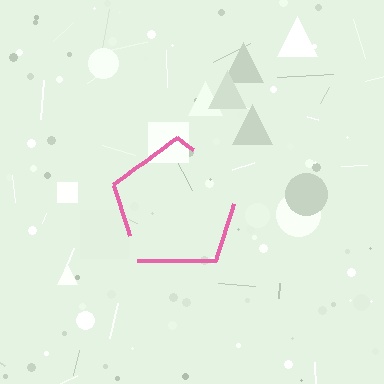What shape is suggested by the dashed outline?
The dashed outline suggests a pentagon.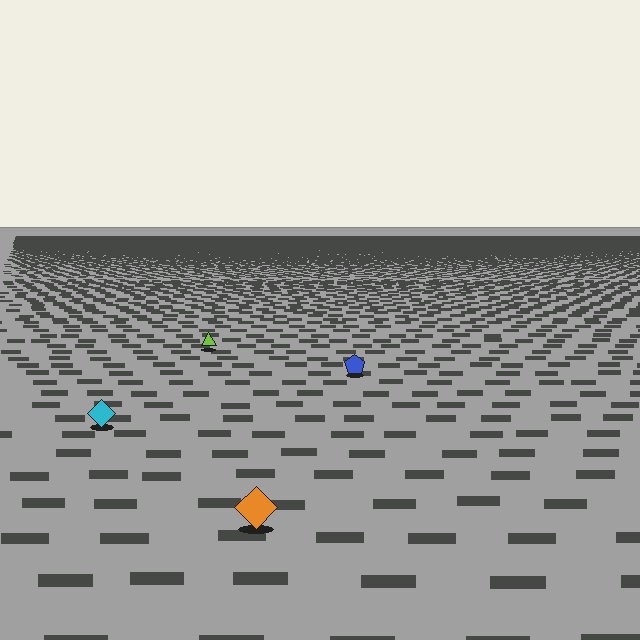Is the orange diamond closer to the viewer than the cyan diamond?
Yes. The orange diamond is closer — you can tell from the texture gradient: the ground texture is coarser near it.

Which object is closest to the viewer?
The orange diamond is closest. The texture marks near it are larger and more spread out.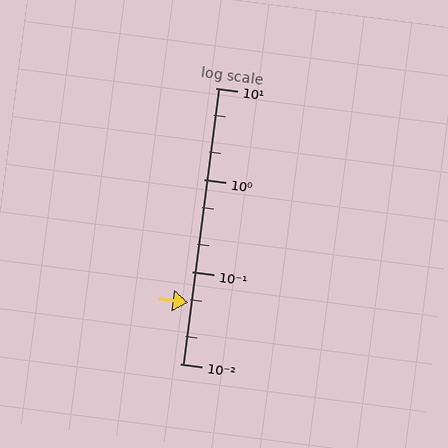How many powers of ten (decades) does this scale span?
The scale spans 3 decades, from 0.01 to 10.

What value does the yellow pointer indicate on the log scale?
The pointer indicates approximately 0.046.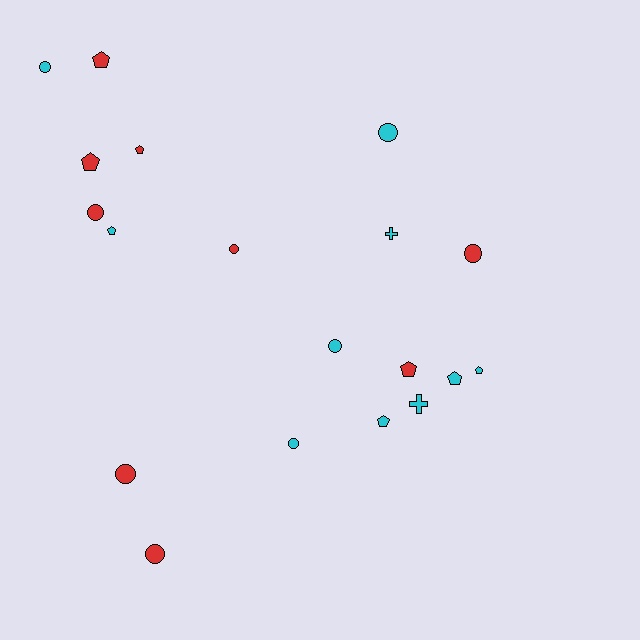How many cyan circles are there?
There are 4 cyan circles.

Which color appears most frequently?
Cyan, with 10 objects.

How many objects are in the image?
There are 19 objects.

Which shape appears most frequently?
Circle, with 9 objects.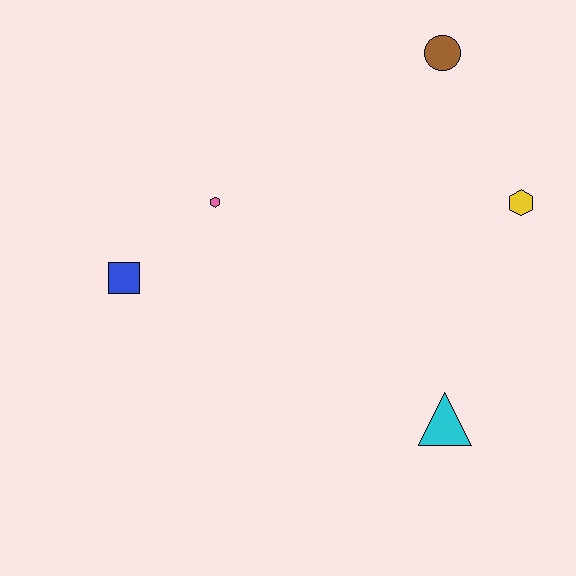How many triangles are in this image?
There is 1 triangle.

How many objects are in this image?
There are 5 objects.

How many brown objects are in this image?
There is 1 brown object.